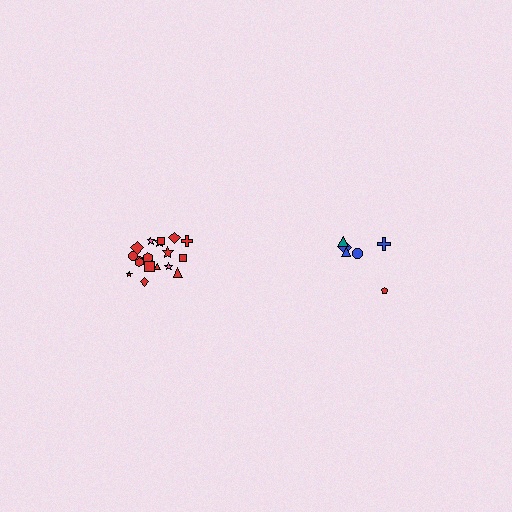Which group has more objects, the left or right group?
The left group.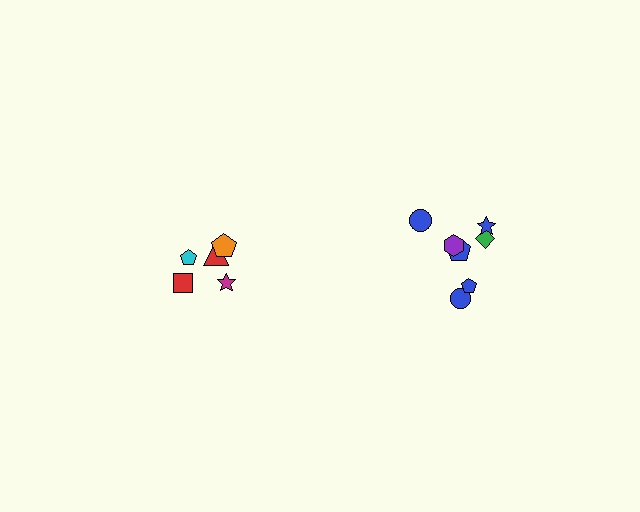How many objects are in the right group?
There are 7 objects.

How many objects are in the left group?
There are 5 objects.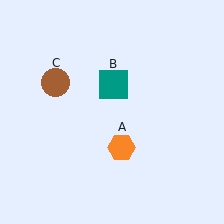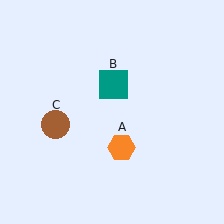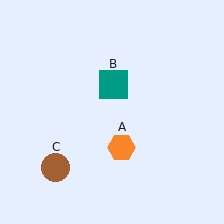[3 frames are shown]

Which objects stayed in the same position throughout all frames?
Orange hexagon (object A) and teal square (object B) remained stationary.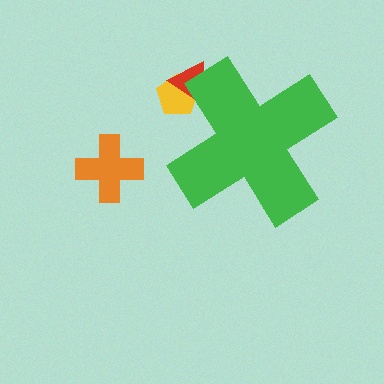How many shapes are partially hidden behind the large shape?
2 shapes are partially hidden.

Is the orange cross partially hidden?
No, the orange cross is fully visible.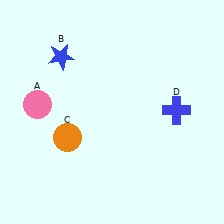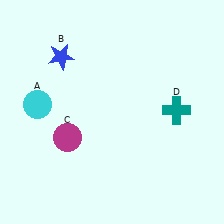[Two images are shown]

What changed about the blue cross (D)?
In Image 1, D is blue. In Image 2, it changed to teal.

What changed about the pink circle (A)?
In Image 1, A is pink. In Image 2, it changed to cyan.